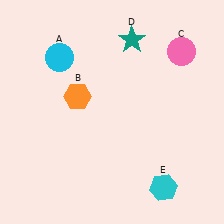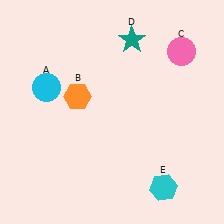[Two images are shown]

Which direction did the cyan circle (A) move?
The cyan circle (A) moved down.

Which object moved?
The cyan circle (A) moved down.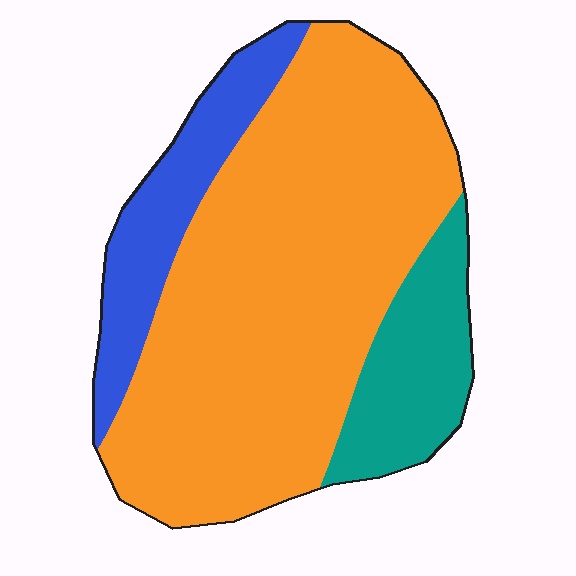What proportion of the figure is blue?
Blue covers around 15% of the figure.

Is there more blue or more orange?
Orange.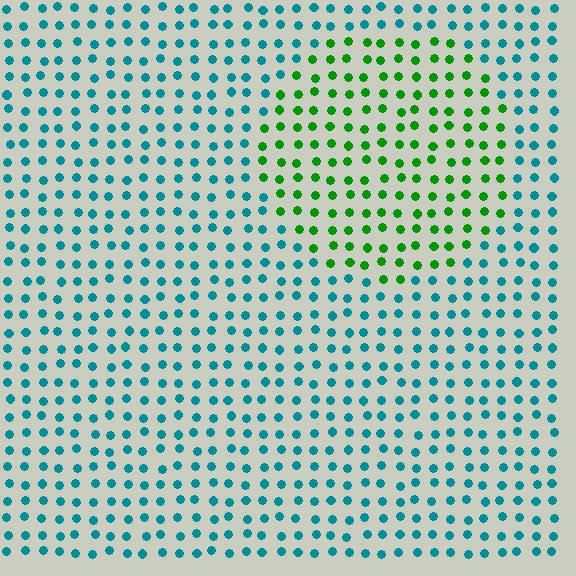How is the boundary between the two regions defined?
The boundary is defined purely by a slight shift in hue (about 62 degrees). Spacing, size, and orientation are identical on both sides.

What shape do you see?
I see a circle.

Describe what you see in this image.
The image is filled with small teal elements in a uniform arrangement. A circle-shaped region is visible where the elements are tinted to a slightly different hue, forming a subtle color boundary.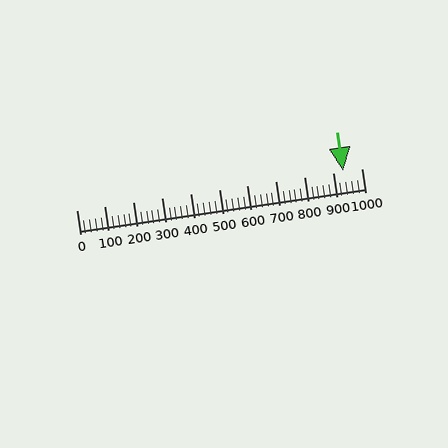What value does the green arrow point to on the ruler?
The green arrow points to approximately 936.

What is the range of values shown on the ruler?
The ruler shows values from 0 to 1000.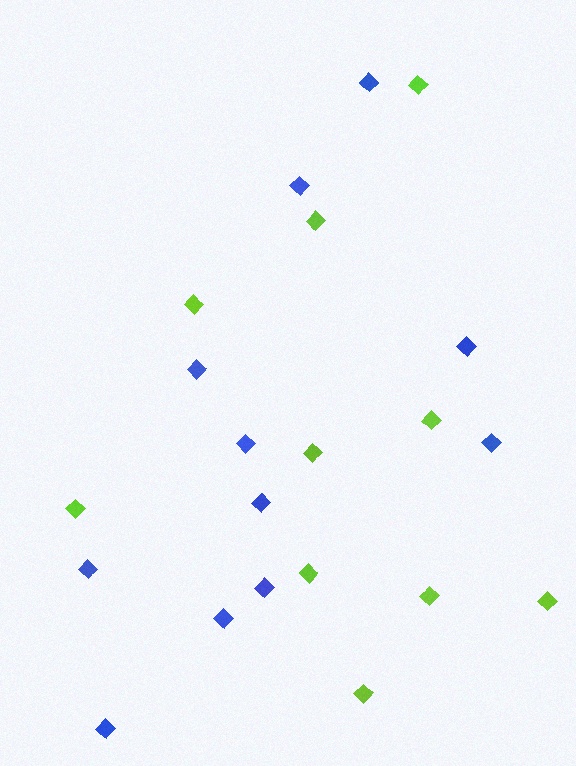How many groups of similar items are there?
There are 2 groups: one group of blue diamonds (11) and one group of lime diamonds (10).